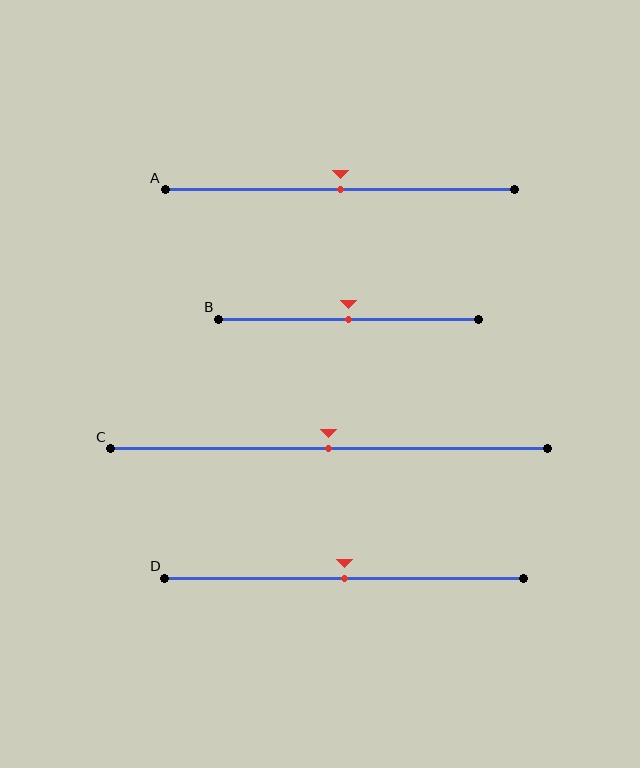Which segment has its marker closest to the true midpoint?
Segment A has its marker closest to the true midpoint.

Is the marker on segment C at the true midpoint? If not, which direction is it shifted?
Yes, the marker on segment C is at the true midpoint.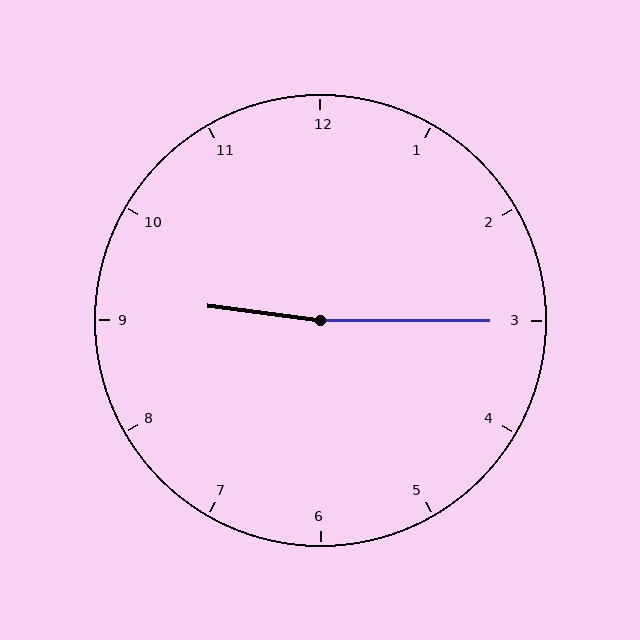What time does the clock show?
9:15.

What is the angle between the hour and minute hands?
Approximately 172 degrees.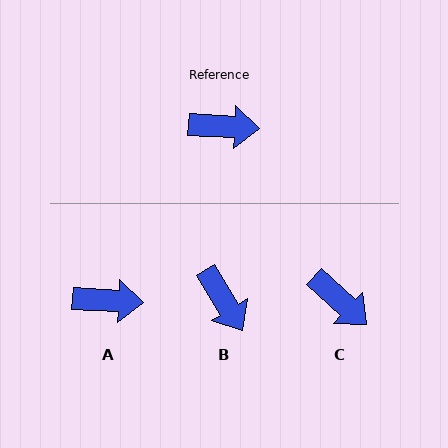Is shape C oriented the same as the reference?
No, it is off by about 39 degrees.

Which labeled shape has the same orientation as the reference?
A.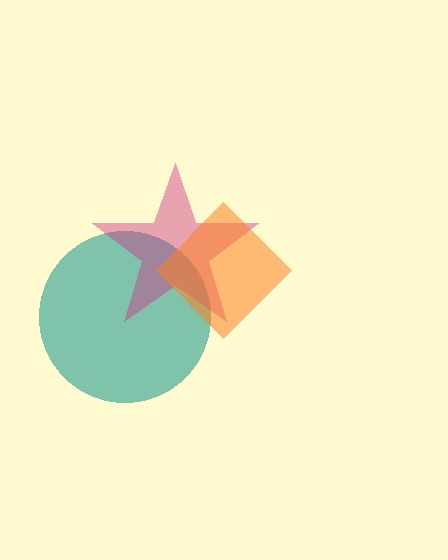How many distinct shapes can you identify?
There are 3 distinct shapes: a teal circle, a magenta star, an orange diamond.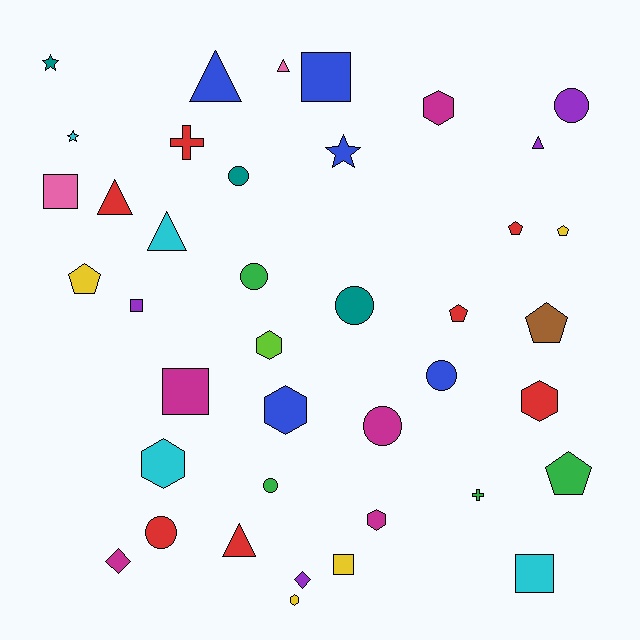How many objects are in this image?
There are 40 objects.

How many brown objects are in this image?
There is 1 brown object.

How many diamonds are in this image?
There are 2 diamonds.